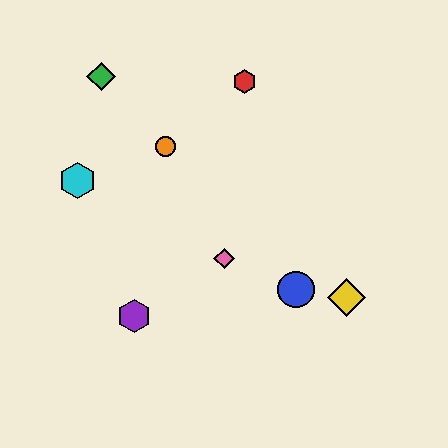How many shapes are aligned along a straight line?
3 shapes (the blue circle, the green diamond, the orange circle) are aligned along a straight line.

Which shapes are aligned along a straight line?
The blue circle, the green diamond, the orange circle are aligned along a straight line.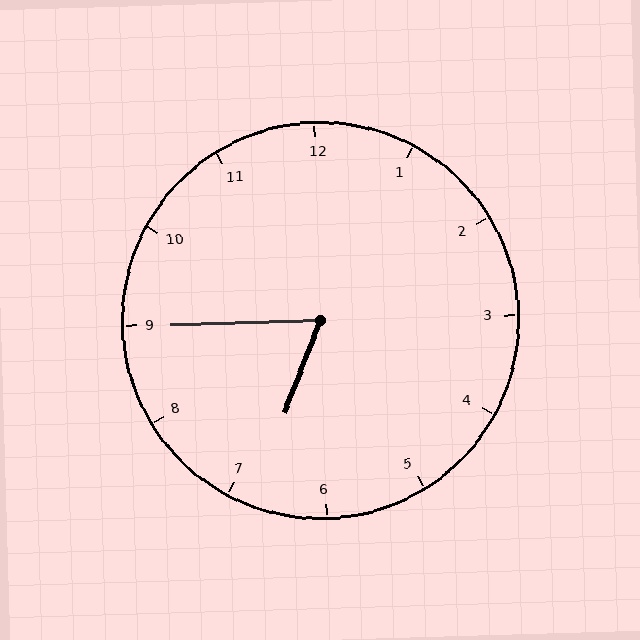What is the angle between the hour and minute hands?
Approximately 68 degrees.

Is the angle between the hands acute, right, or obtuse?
It is acute.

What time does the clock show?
6:45.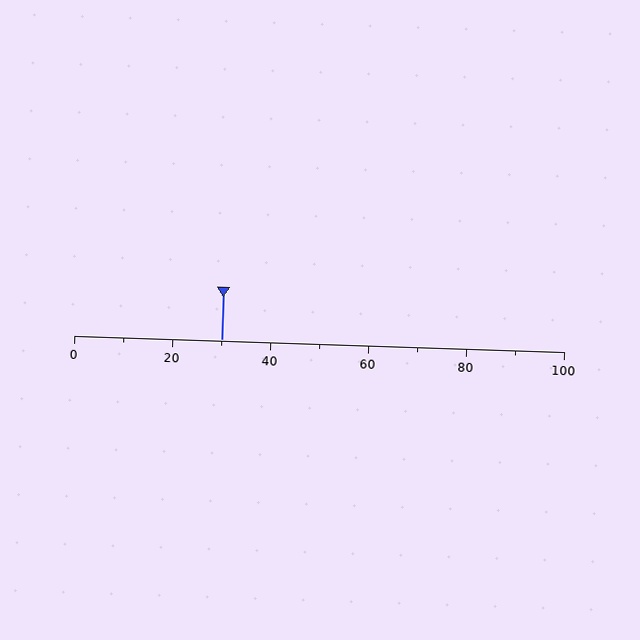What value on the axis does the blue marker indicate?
The marker indicates approximately 30.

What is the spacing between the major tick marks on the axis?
The major ticks are spaced 20 apart.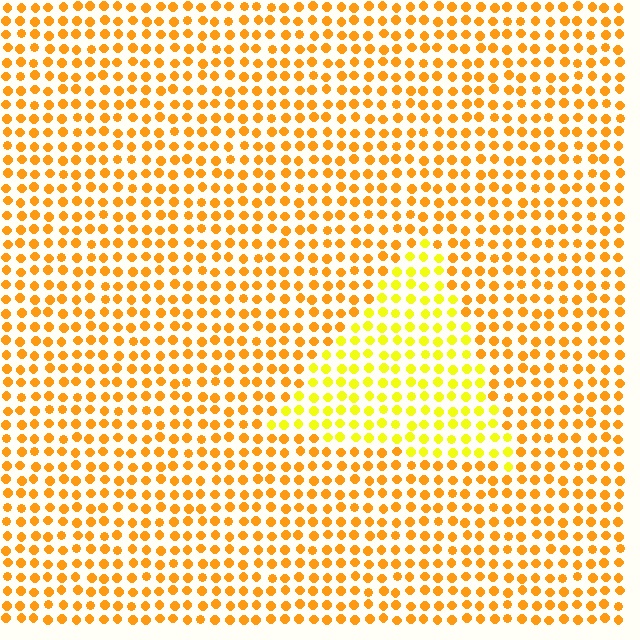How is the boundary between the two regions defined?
The boundary is defined purely by a slight shift in hue (about 29 degrees). Spacing, size, and orientation are identical on both sides.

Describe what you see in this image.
The image is filled with small orange elements in a uniform arrangement. A triangle-shaped region is visible where the elements are tinted to a slightly different hue, forming a subtle color boundary.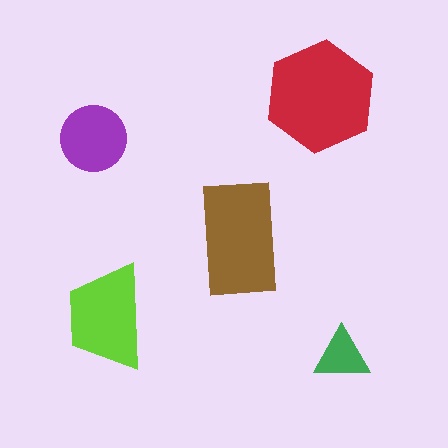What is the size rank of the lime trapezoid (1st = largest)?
3rd.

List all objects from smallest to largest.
The green triangle, the purple circle, the lime trapezoid, the brown rectangle, the red hexagon.